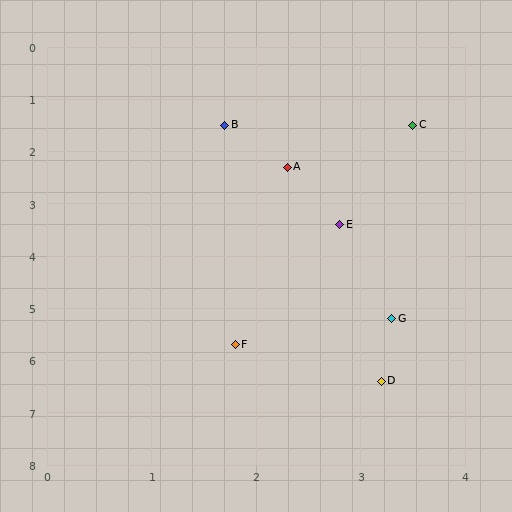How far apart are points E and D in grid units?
Points E and D are about 3.0 grid units apart.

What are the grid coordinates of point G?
Point G is at approximately (3.3, 5.2).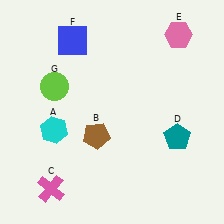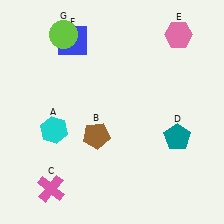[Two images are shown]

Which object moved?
The lime circle (G) moved up.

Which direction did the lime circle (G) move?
The lime circle (G) moved up.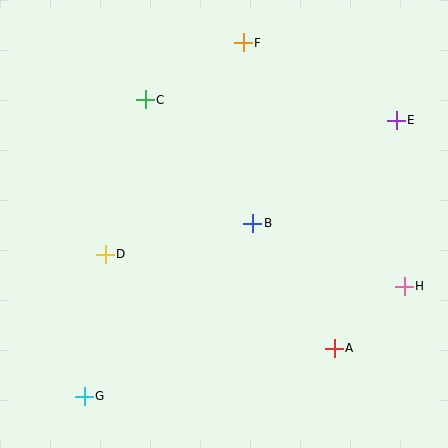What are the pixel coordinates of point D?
Point D is at (105, 254).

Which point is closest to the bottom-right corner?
Point A is closest to the bottom-right corner.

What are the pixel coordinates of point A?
Point A is at (334, 348).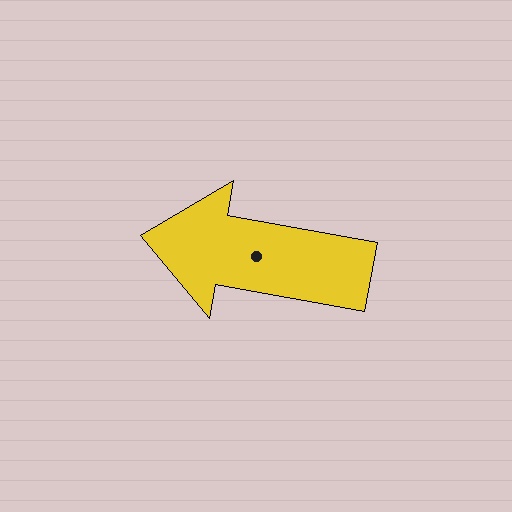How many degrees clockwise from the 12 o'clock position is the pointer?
Approximately 280 degrees.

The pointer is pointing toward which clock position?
Roughly 9 o'clock.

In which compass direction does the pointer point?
West.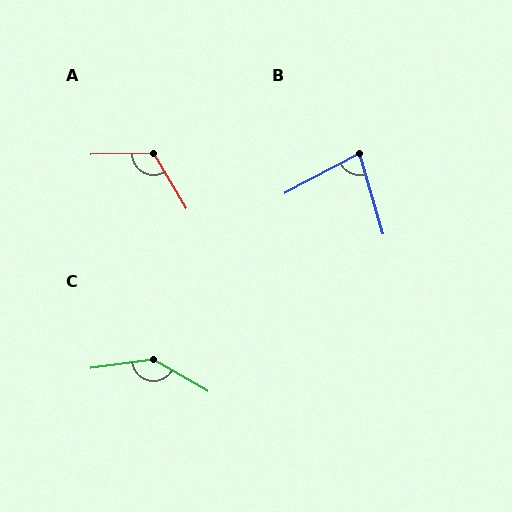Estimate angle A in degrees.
Approximately 120 degrees.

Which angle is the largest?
C, at approximately 142 degrees.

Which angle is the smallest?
B, at approximately 78 degrees.